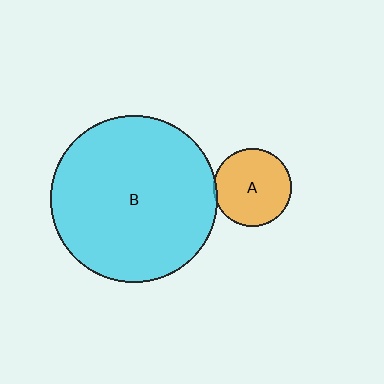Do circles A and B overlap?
Yes.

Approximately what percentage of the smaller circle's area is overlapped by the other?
Approximately 5%.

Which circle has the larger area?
Circle B (cyan).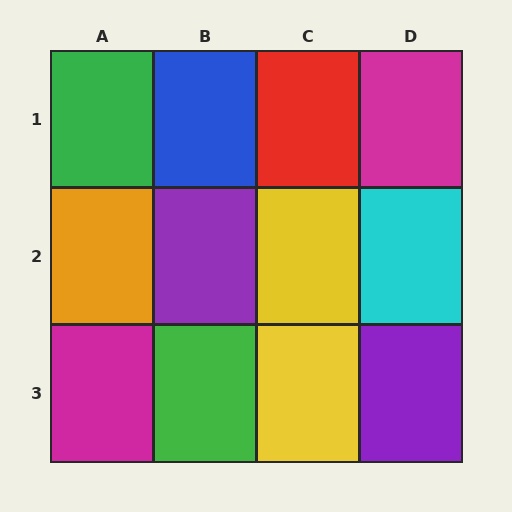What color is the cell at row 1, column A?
Green.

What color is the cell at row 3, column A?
Magenta.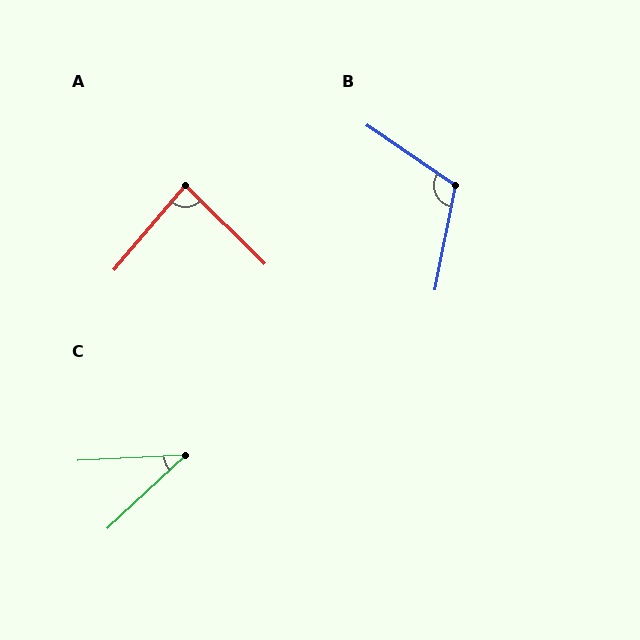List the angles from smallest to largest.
C (40°), A (86°), B (113°).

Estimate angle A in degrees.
Approximately 86 degrees.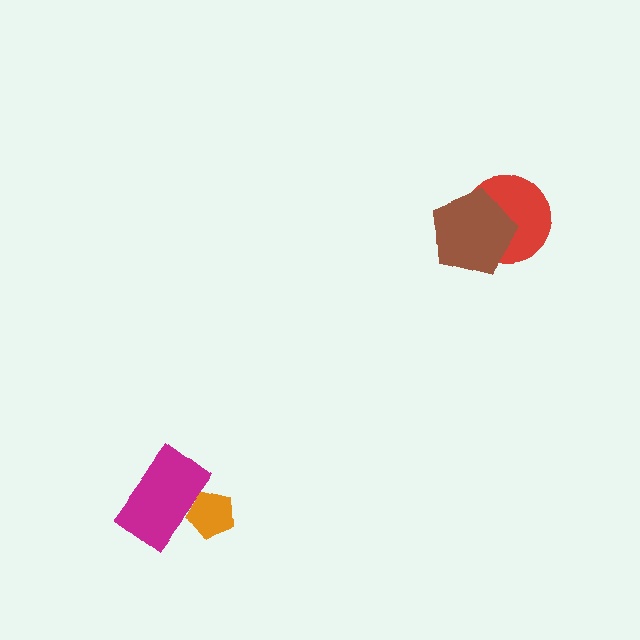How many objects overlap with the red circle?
1 object overlaps with the red circle.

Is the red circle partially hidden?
Yes, it is partially covered by another shape.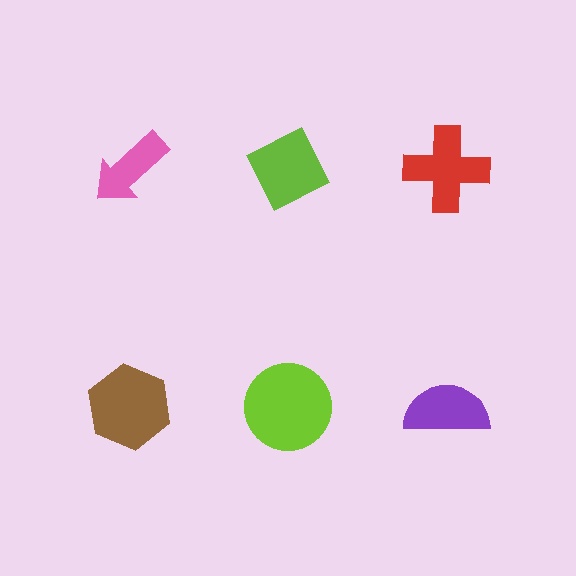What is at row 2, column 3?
A purple semicircle.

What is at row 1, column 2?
A lime diamond.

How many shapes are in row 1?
3 shapes.